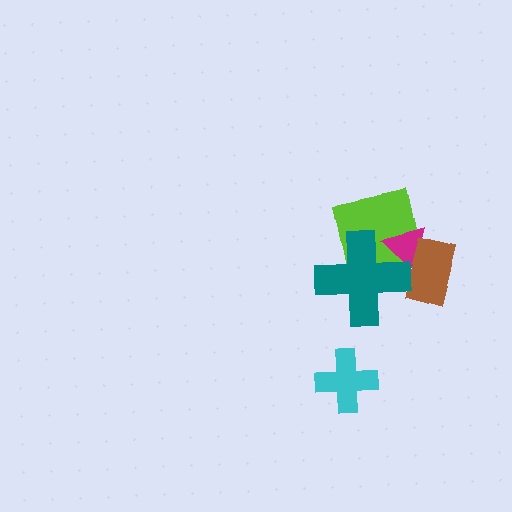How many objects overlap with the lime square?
2 objects overlap with the lime square.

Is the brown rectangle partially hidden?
Yes, it is partially covered by another shape.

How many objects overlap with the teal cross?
3 objects overlap with the teal cross.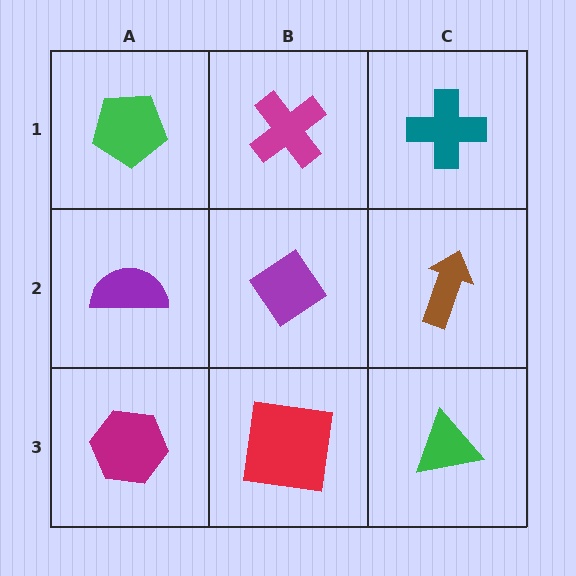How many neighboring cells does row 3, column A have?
2.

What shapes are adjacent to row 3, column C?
A brown arrow (row 2, column C), a red square (row 3, column B).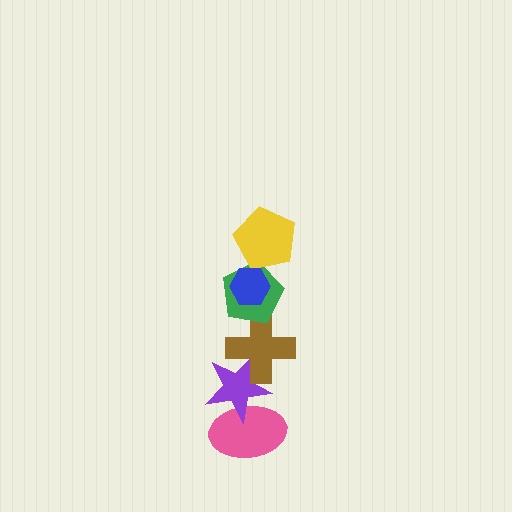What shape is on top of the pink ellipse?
The purple star is on top of the pink ellipse.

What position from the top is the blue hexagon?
The blue hexagon is 1st from the top.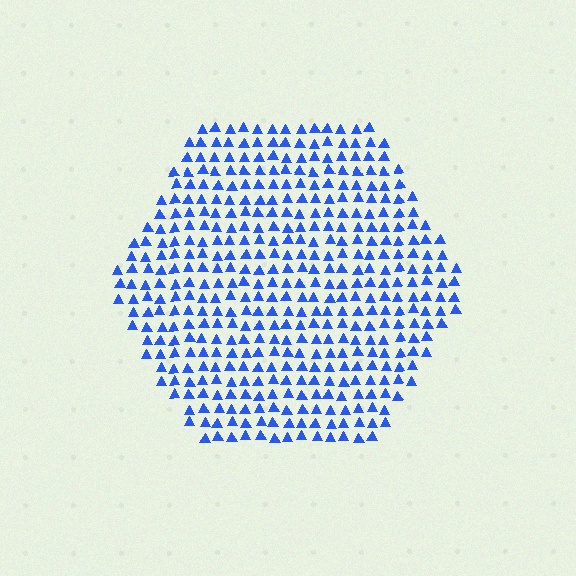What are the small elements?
The small elements are triangles.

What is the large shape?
The large shape is a hexagon.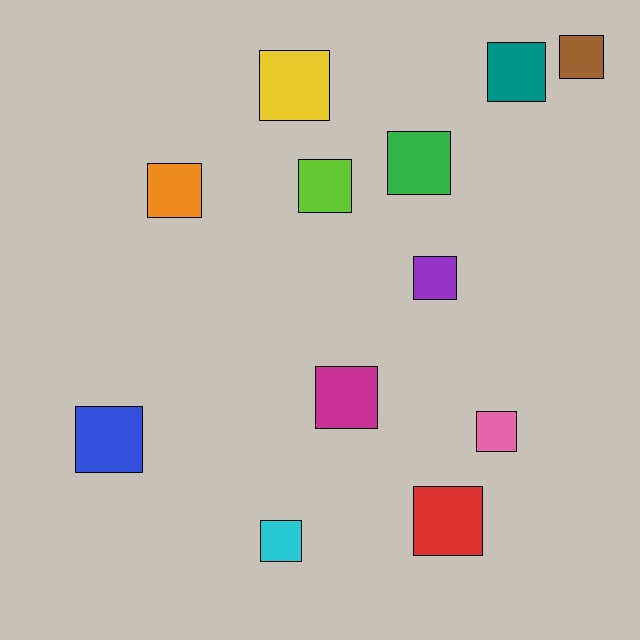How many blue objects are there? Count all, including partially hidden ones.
There is 1 blue object.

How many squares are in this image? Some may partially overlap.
There are 12 squares.